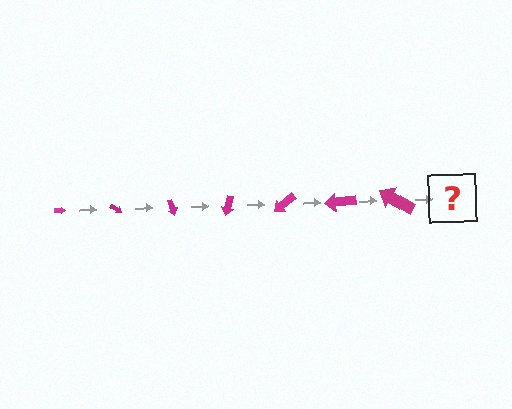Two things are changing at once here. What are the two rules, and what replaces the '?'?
The two rules are that the arrow grows larger each step and it rotates 35 degrees each step. The '?' should be an arrow, larger than the previous one and rotated 245 degrees from the start.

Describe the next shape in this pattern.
It should be an arrow, larger than the previous one and rotated 245 degrees from the start.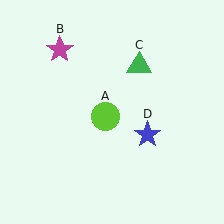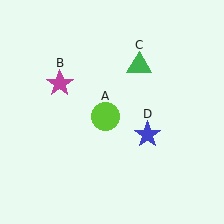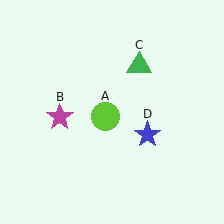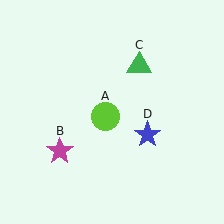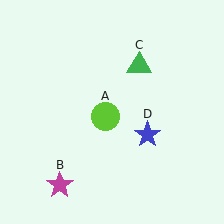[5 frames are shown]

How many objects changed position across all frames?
1 object changed position: magenta star (object B).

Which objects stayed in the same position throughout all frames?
Lime circle (object A) and green triangle (object C) and blue star (object D) remained stationary.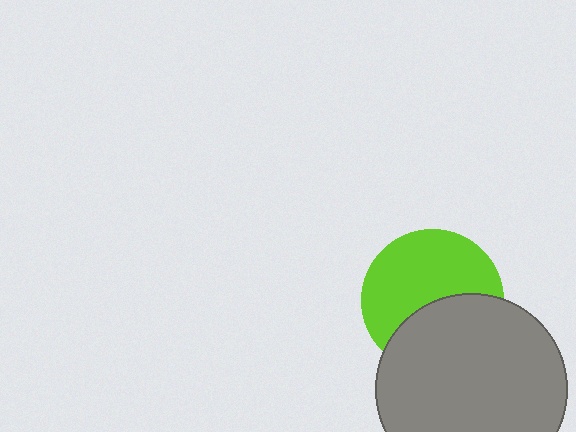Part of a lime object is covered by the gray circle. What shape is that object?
It is a circle.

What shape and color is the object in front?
The object in front is a gray circle.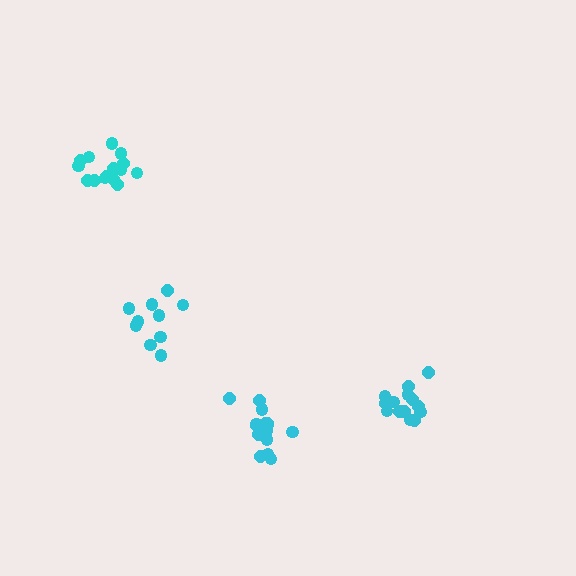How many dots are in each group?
Group 1: 14 dots, Group 2: 15 dots, Group 3: 10 dots, Group 4: 15 dots (54 total).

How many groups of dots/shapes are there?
There are 4 groups.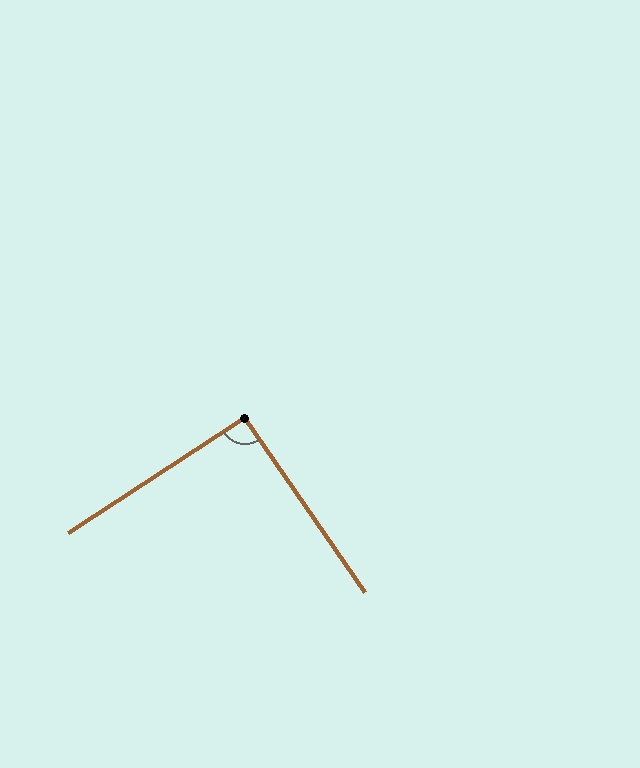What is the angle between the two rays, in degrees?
Approximately 91 degrees.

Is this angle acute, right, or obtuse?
It is approximately a right angle.